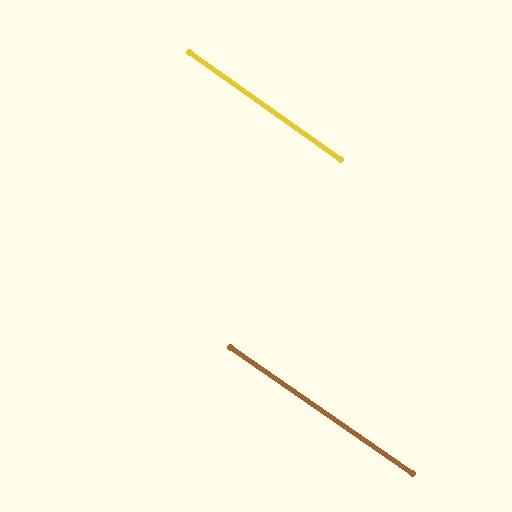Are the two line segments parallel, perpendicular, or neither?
Parallel — their directions differ by only 0.2°.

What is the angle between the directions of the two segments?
Approximately 0 degrees.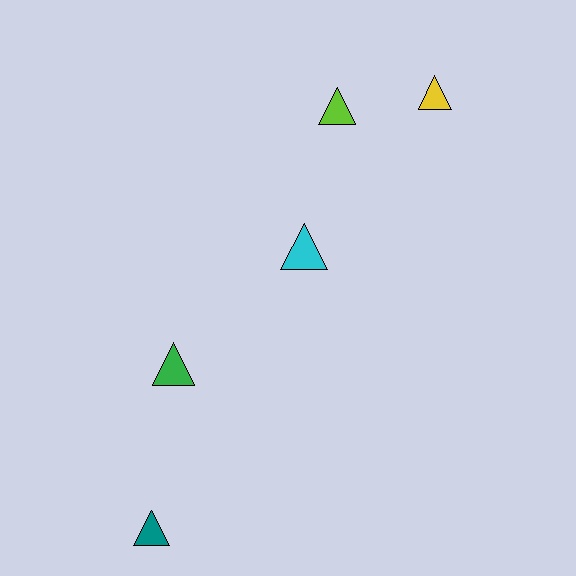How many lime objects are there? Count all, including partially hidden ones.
There is 1 lime object.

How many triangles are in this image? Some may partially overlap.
There are 5 triangles.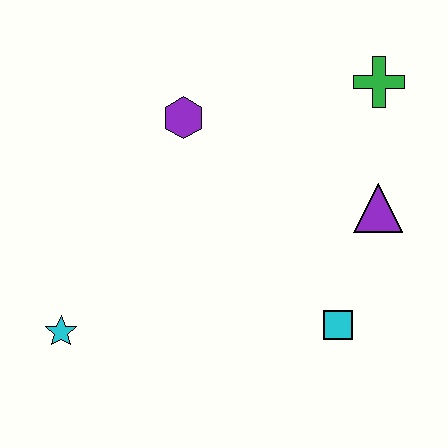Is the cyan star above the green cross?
No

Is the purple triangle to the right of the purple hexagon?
Yes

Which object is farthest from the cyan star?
The green cross is farthest from the cyan star.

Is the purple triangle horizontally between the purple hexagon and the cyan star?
No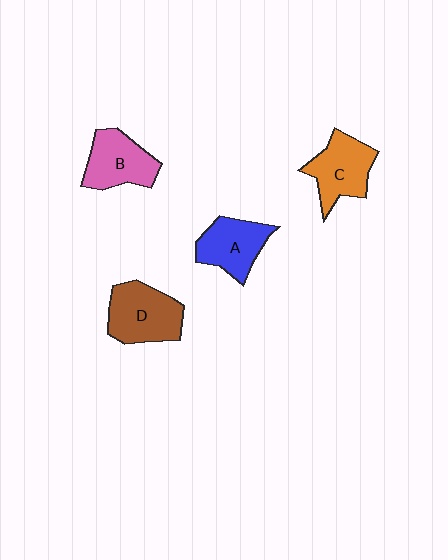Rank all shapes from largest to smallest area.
From largest to smallest: D (brown), C (orange), B (pink), A (blue).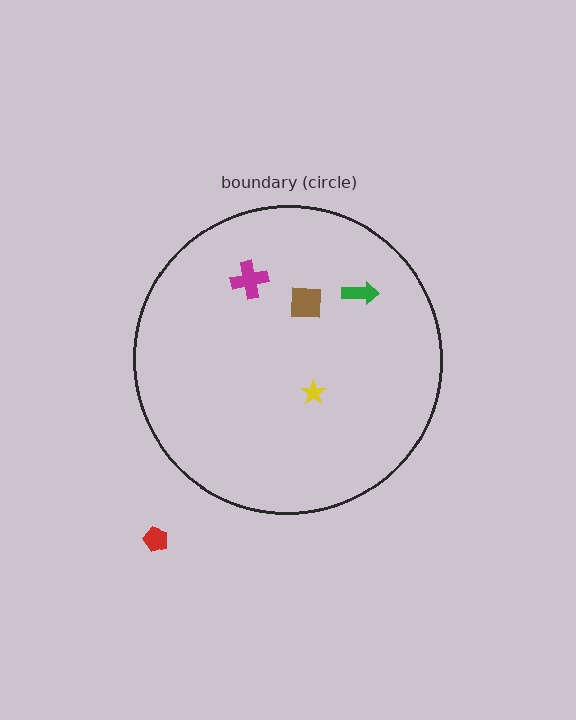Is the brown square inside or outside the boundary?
Inside.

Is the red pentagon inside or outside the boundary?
Outside.